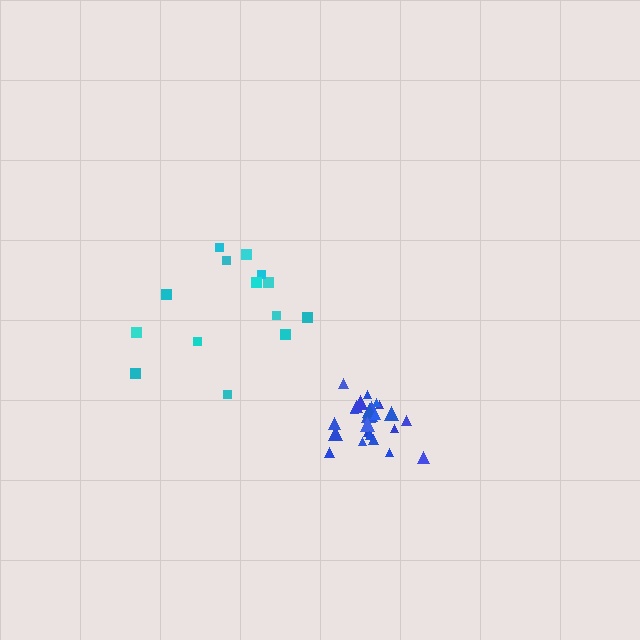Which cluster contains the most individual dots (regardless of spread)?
Blue (25).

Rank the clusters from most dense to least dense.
blue, cyan.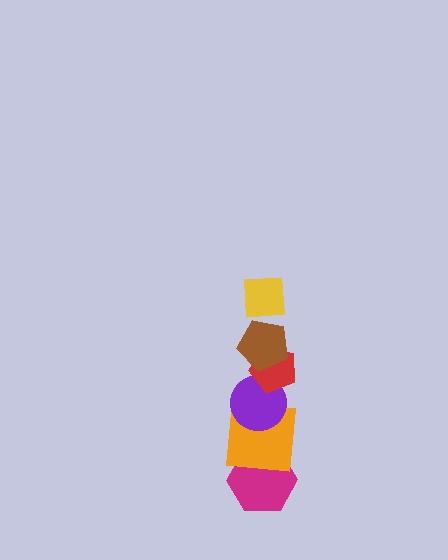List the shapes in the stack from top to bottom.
From top to bottom: the yellow square, the brown pentagon, the red pentagon, the purple circle, the orange square, the magenta hexagon.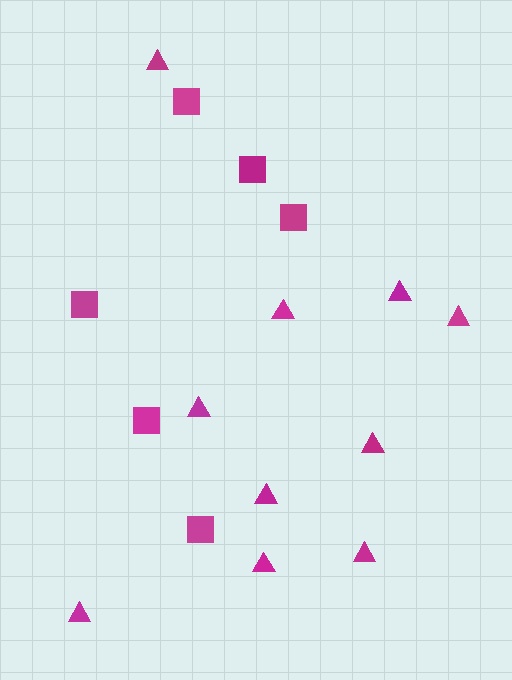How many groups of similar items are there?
There are 2 groups: one group of triangles (10) and one group of squares (6).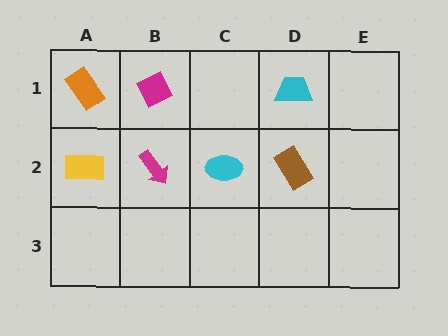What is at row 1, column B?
A magenta diamond.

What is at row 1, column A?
An orange rectangle.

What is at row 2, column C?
A cyan ellipse.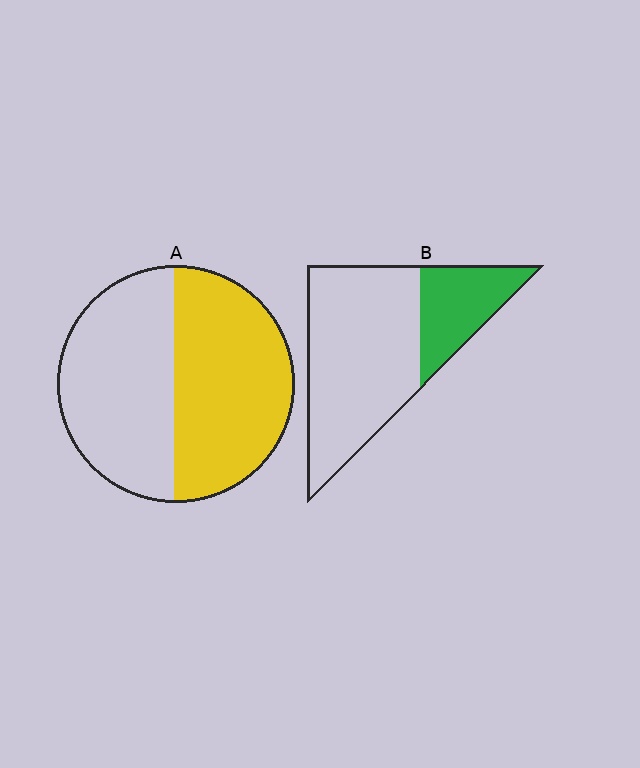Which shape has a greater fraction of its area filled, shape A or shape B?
Shape A.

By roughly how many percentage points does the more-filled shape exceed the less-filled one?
By roughly 25 percentage points (A over B).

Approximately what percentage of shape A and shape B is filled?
A is approximately 50% and B is approximately 25%.